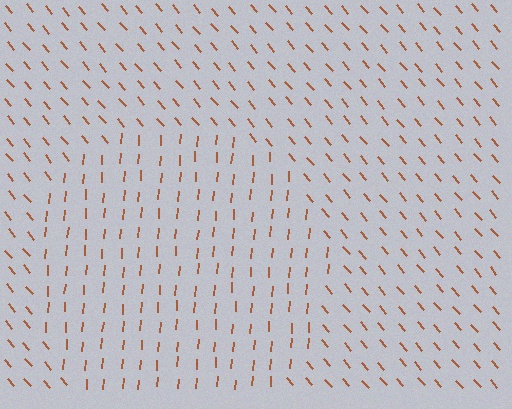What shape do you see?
I see a circle.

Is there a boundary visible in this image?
Yes, there is a texture boundary formed by a change in line orientation.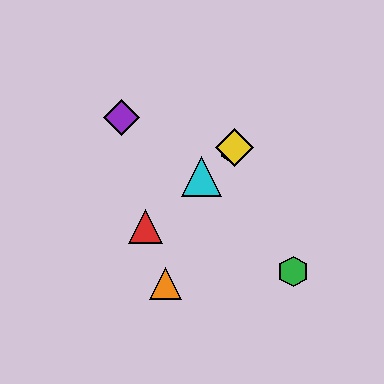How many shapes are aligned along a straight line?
4 shapes (the red triangle, the blue hexagon, the yellow diamond, the cyan triangle) are aligned along a straight line.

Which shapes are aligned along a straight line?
The red triangle, the blue hexagon, the yellow diamond, the cyan triangle are aligned along a straight line.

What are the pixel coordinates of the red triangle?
The red triangle is at (145, 226).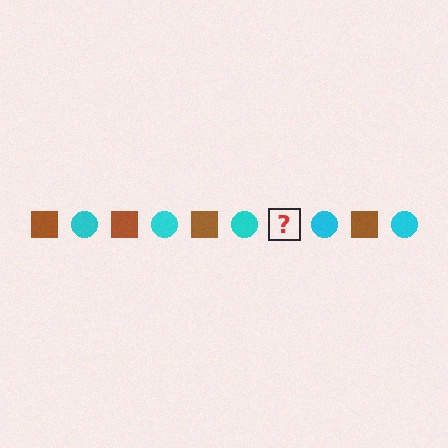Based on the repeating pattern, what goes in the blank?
The blank should be a brown square.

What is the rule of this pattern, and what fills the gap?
The rule is that the pattern alternates between brown square and cyan circle. The gap should be filled with a brown square.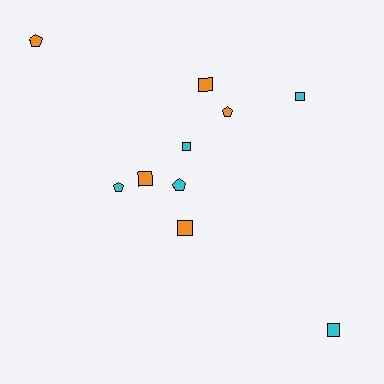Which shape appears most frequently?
Square, with 6 objects.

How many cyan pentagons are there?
There are 2 cyan pentagons.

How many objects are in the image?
There are 10 objects.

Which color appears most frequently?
Cyan, with 5 objects.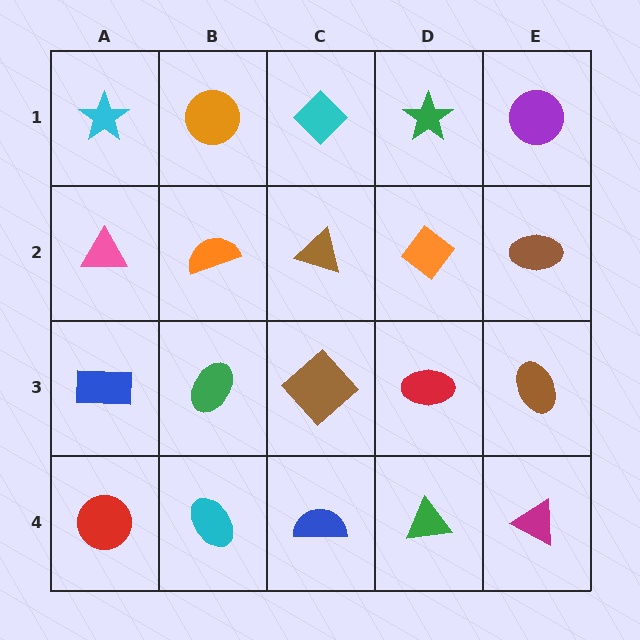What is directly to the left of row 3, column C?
A green ellipse.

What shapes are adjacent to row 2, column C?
A cyan diamond (row 1, column C), a brown diamond (row 3, column C), an orange semicircle (row 2, column B), an orange diamond (row 2, column D).